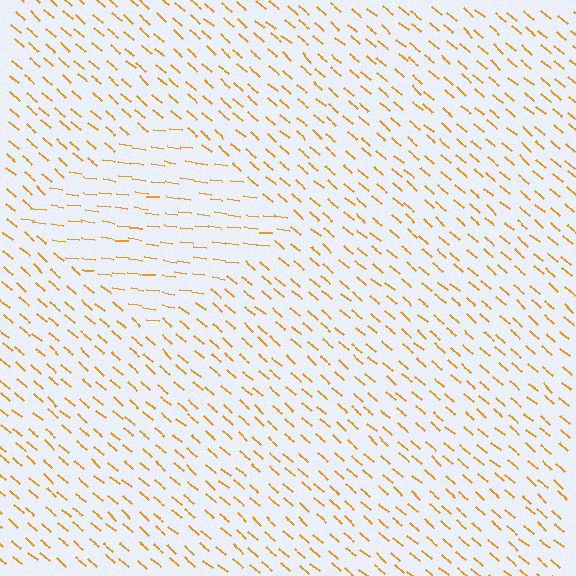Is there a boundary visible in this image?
Yes, there is a texture boundary formed by a change in line orientation.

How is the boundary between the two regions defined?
The boundary is defined purely by a change in line orientation (approximately 33 degrees difference). All lines are the same color and thickness.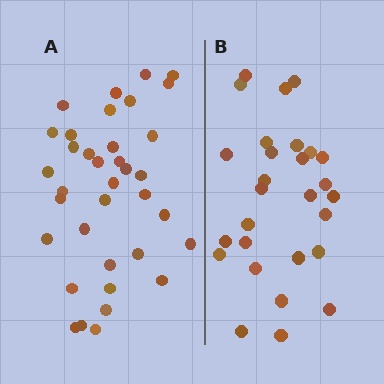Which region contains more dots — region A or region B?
Region A (the left region) has more dots.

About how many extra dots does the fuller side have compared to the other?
Region A has roughly 8 or so more dots than region B.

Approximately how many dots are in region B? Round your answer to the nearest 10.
About 30 dots. (The exact count is 28, which rounds to 30.)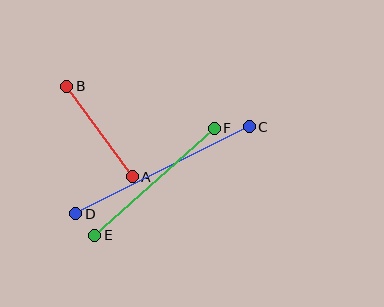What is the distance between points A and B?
The distance is approximately 112 pixels.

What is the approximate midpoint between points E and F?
The midpoint is at approximately (154, 182) pixels.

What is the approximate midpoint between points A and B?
The midpoint is at approximately (99, 132) pixels.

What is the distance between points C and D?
The distance is approximately 194 pixels.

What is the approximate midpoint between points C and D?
The midpoint is at approximately (162, 170) pixels.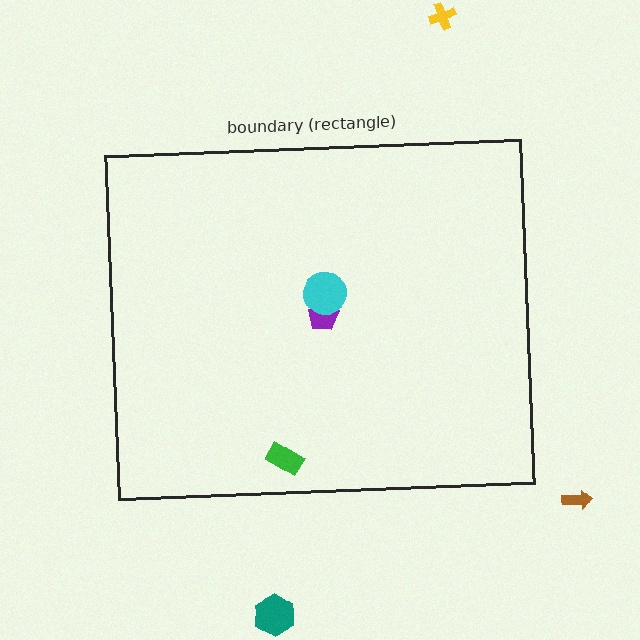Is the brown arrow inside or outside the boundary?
Outside.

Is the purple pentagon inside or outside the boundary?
Inside.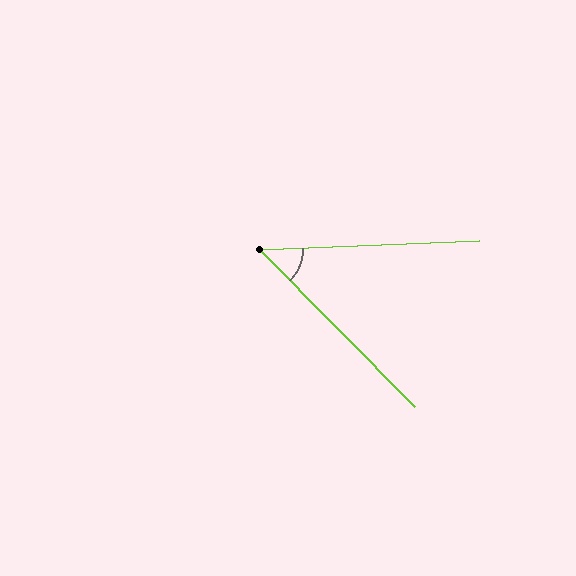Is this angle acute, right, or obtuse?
It is acute.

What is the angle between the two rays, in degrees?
Approximately 48 degrees.